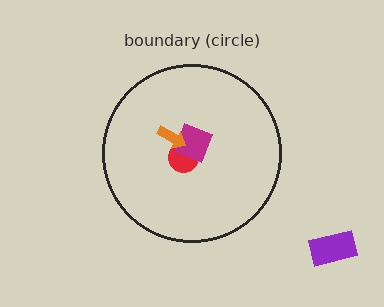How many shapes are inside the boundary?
3 inside, 1 outside.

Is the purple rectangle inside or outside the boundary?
Outside.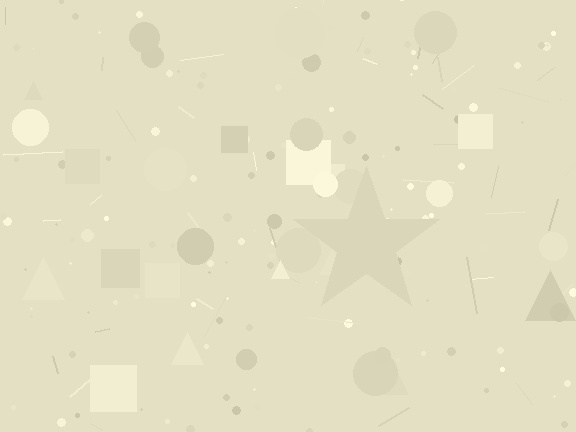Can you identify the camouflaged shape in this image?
The camouflaged shape is a star.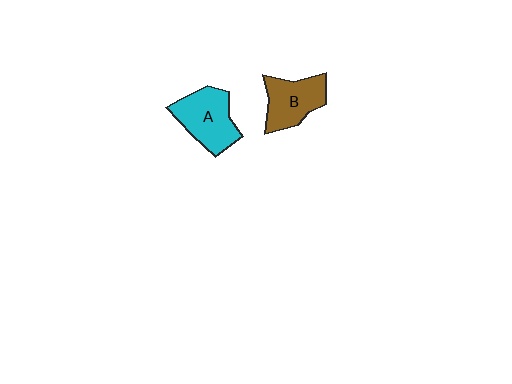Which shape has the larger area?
Shape A (cyan).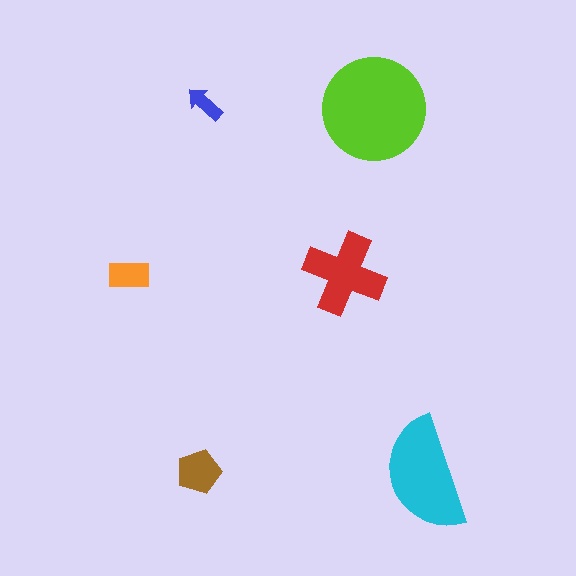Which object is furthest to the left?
The orange rectangle is leftmost.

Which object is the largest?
The lime circle.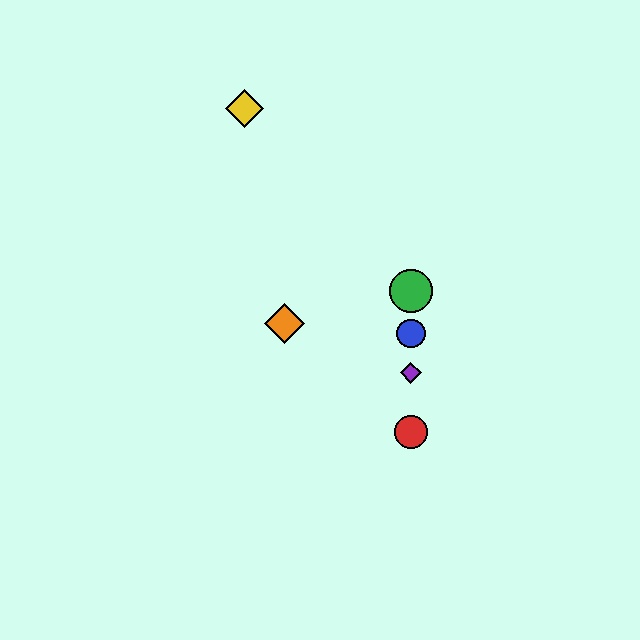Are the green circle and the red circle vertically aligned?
Yes, both are at x≈411.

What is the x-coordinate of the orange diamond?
The orange diamond is at x≈284.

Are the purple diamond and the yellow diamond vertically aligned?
No, the purple diamond is at x≈411 and the yellow diamond is at x≈244.